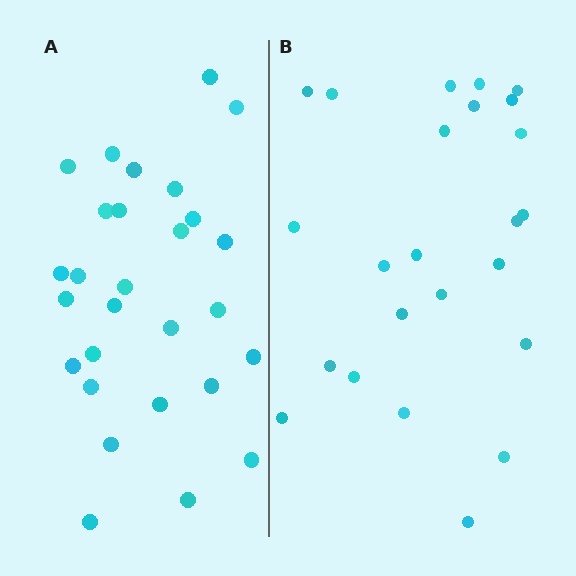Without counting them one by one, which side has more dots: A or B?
Region A (the left region) has more dots.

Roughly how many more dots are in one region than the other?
Region A has about 4 more dots than region B.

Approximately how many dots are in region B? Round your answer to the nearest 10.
About 20 dots. (The exact count is 24, which rounds to 20.)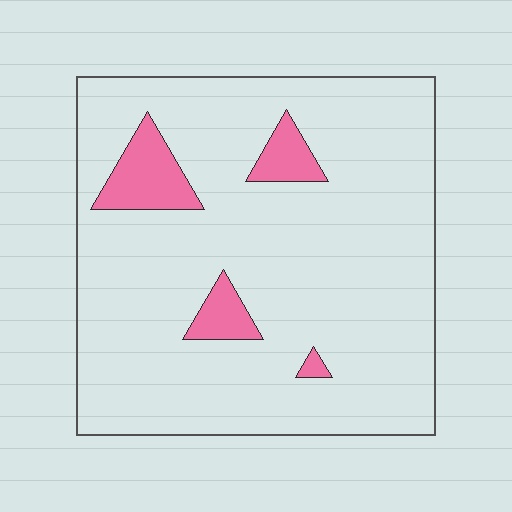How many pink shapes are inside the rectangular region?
4.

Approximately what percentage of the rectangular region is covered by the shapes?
Approximately 10%.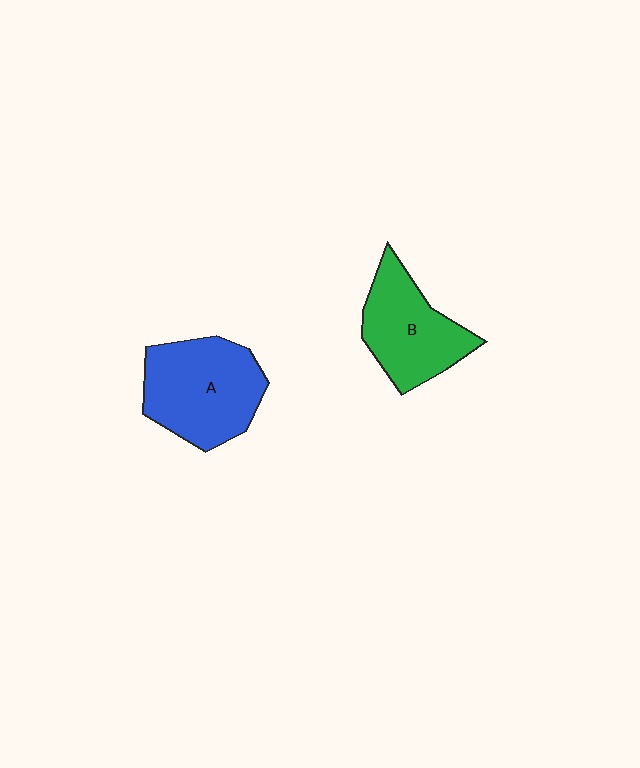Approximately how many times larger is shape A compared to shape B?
Approximately 1.2 times.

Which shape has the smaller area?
Shape B (green).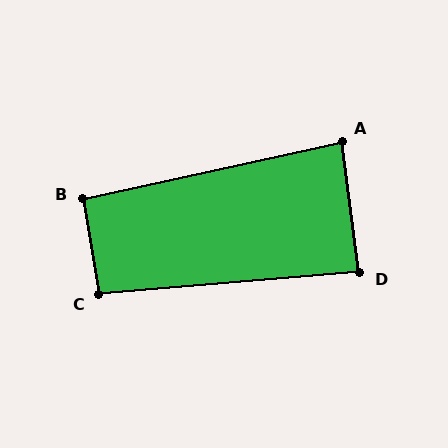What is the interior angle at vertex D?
Approximately 87 degrees (approximately right).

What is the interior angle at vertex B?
Approximately 93 degrees (approximately right).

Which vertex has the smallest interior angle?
A, at approximately 85 degrees.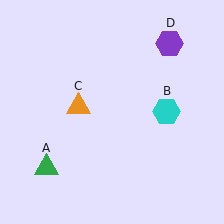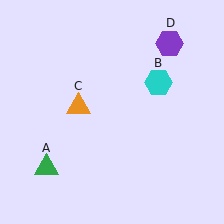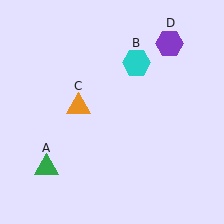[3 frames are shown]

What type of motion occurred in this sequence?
The cyan hexagon (object B) rotated counterclockwise around the center of the scene.